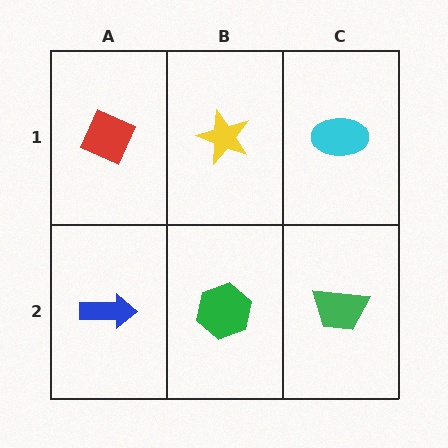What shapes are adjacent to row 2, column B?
A yellow star (row 1, column B), a blue arrow (row 2, column A), a green trapezoid (row 2, column C).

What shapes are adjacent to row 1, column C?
A green trapezoid (row 2, column C), a yellow star (row 1, column B).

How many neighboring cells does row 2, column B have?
3.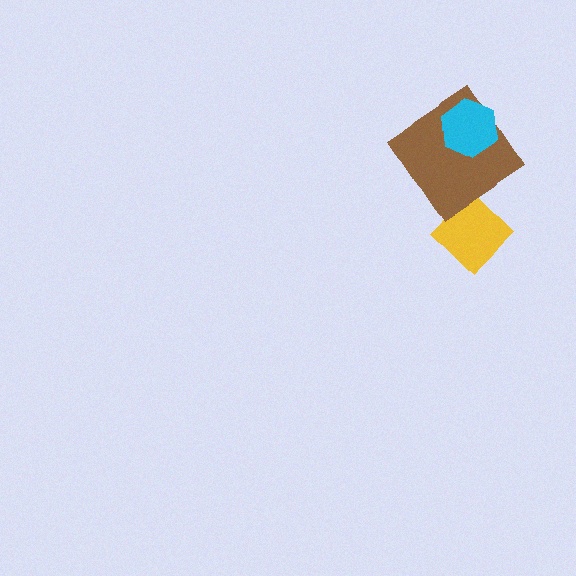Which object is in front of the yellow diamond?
The brown diamond is in front of the yellow diamond.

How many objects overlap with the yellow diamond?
1 object overlaps with the yellow diamond.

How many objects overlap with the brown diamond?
2 objects overlap with the brown diamond.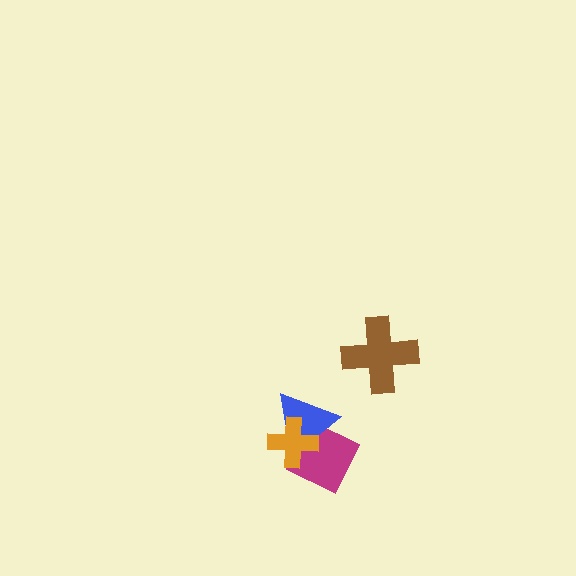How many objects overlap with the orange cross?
2 objects overlap with the orange cross.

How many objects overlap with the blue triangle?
2 objects overlap with the blue triangle.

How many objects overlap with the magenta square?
2 objects overlap with the magenta square.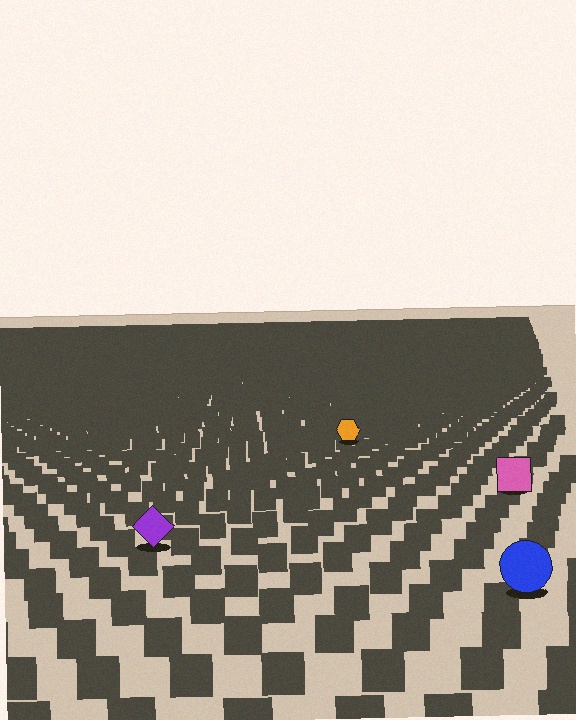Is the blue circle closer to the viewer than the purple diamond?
Yes. The blue circle is closer — you can tell from the texture gradient: the ground texture is coarser near it.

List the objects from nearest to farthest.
From nearest to farthest: the blue circle, the purple diamond, the pink square, the orange hexagon.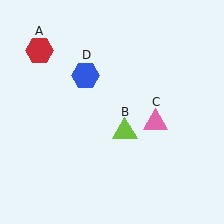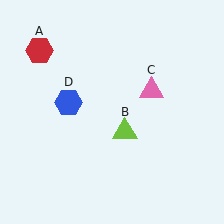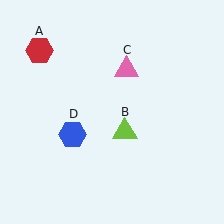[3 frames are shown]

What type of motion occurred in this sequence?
The pink triangle (object C), blue hexagon (object D) rotated counterclockwise around the center of the scene.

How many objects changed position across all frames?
2 objects changed position: pink triangle (object C), blue hexagon (object D).